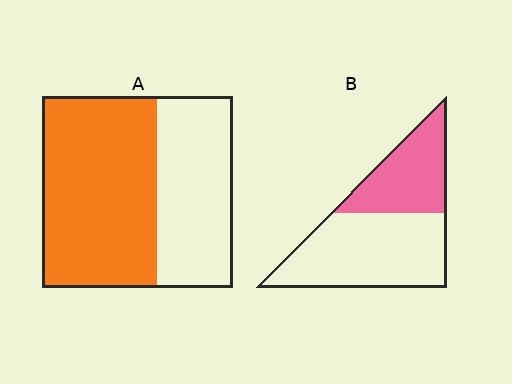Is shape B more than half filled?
No.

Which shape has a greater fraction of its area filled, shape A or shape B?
Shape A.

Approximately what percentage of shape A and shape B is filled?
A is approximately 60% and B is approximately 35%.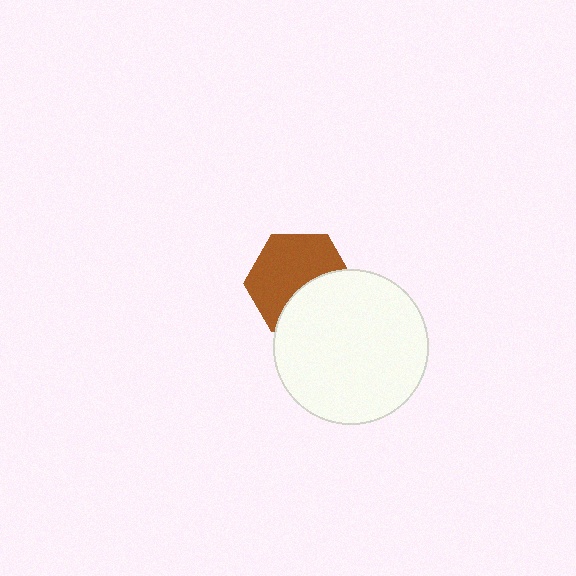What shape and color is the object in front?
The object in front is a white circle.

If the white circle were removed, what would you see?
You would see the complete brown hexagon.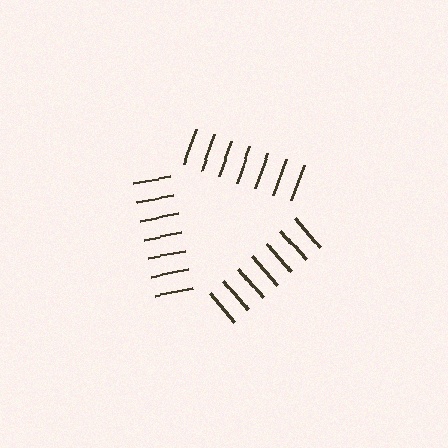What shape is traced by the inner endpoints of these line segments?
An illusory triangle — the line segments terminate on its edges but no continuous stroke is drawn.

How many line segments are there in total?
21 — 7 along each of the 3 edges.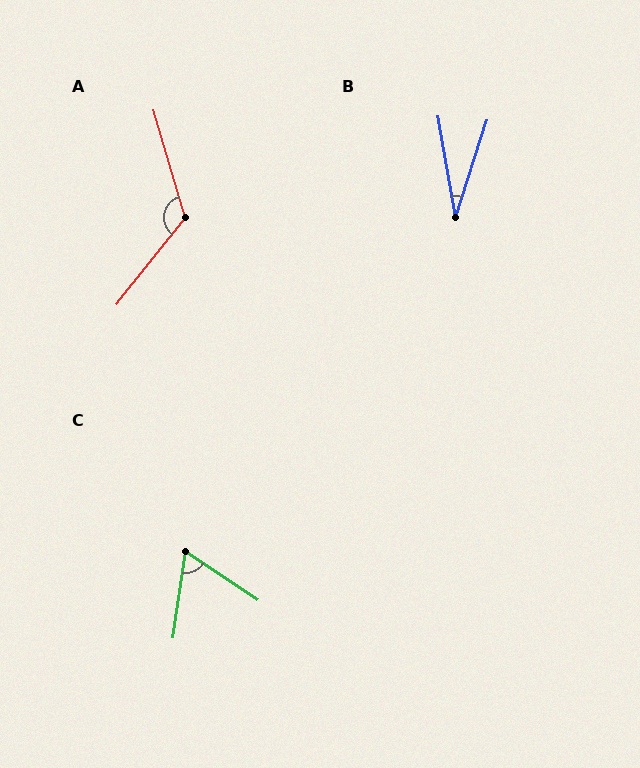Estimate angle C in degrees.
Approximately 64 degrees.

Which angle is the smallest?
B, at approximately 28 degrees.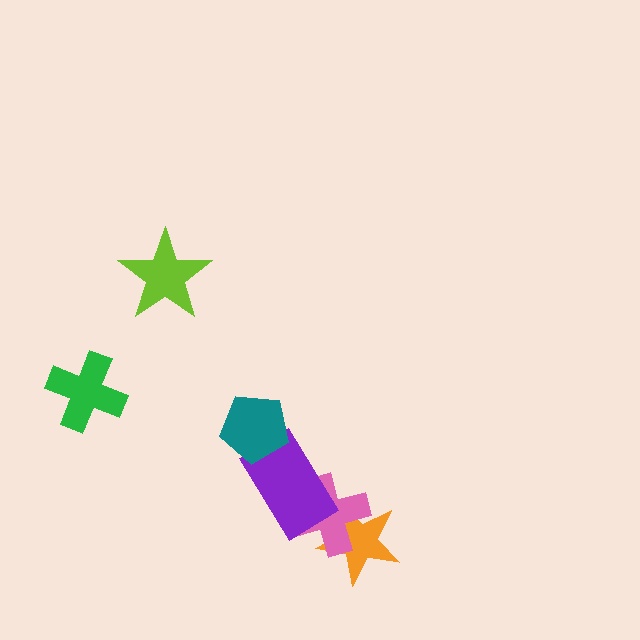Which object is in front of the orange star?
The pink cross is in front of the orange star.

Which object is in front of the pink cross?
The purple rectangle is in front of the pink cross.